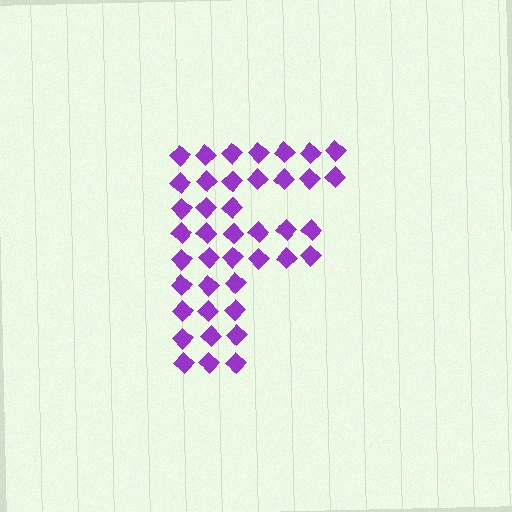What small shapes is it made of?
It is made of small diamonds.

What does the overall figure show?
The overall figure shows the letter F.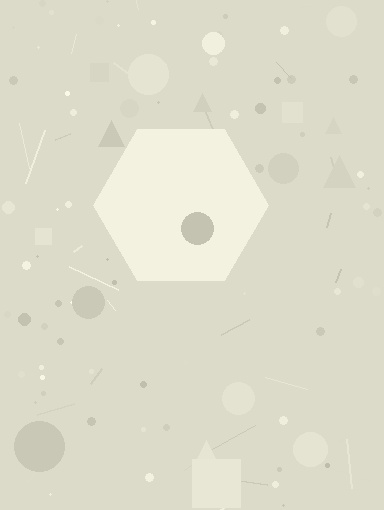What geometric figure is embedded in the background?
A hexagon is embedded in the background.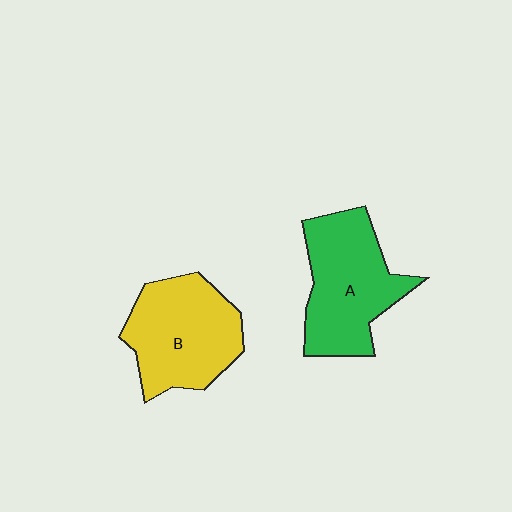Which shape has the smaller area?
Shape B (yellow).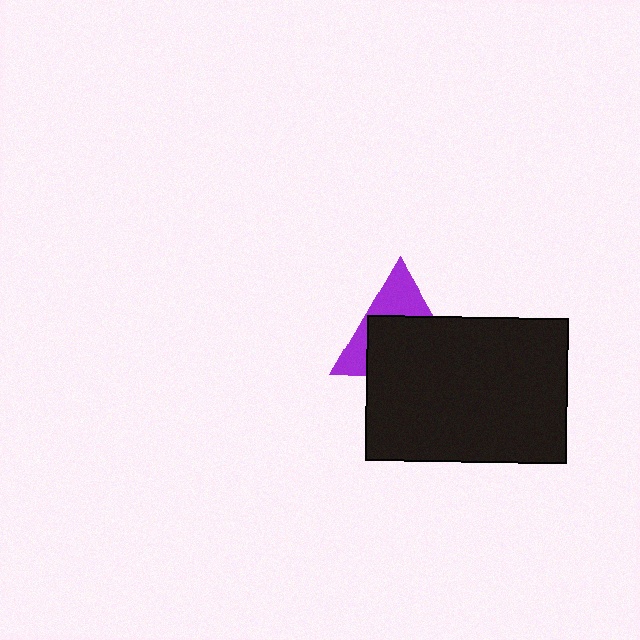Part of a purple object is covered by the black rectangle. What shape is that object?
It is a triangle.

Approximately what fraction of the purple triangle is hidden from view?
Roughly 61% of the purple triangle is hidden behind the black rectangle.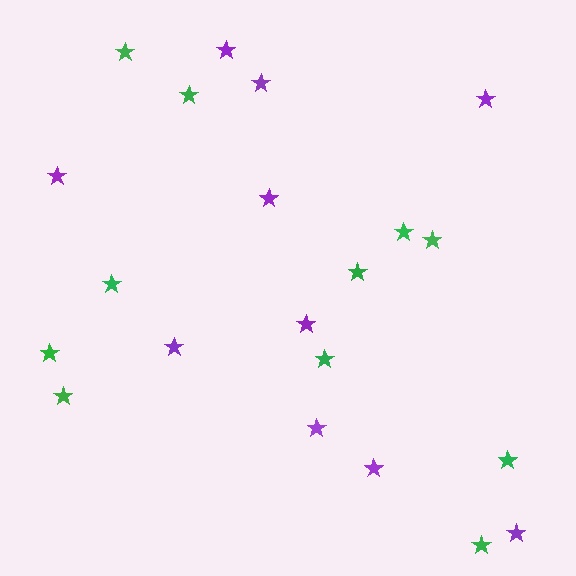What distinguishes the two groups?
There are 2 groups: one group of green stars (11) and one group of purple stars (10).